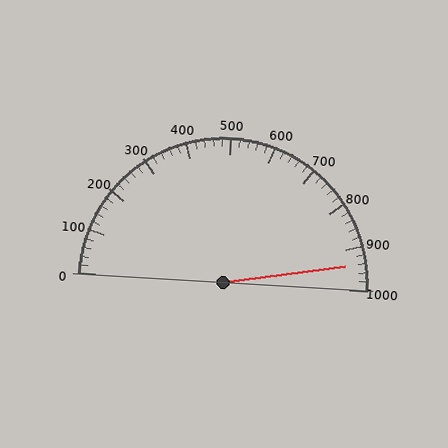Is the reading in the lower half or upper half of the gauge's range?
The reading is in the upper half of the range (0 to 1000).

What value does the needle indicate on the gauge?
The needle indicates approximately 940.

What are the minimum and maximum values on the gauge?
The gauge ranges from 0 to 1000.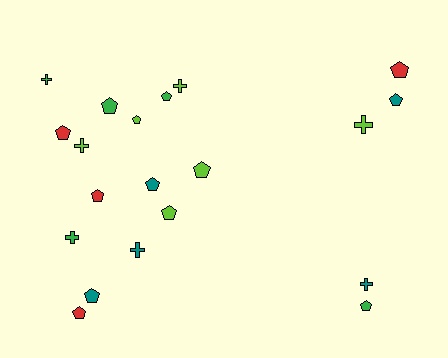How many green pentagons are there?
There are 3 green pentagons.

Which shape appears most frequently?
Pentagon, with 13 objects.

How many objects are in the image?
There are 20 objects.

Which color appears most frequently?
Lime, with 6 objects.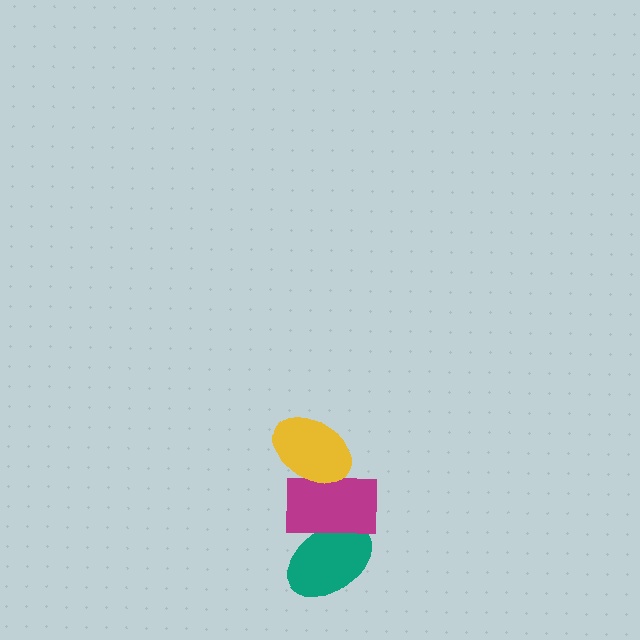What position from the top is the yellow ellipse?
The yellow ellipse is 1st from the top.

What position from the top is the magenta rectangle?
The magenta rectangle is 2nd from the top.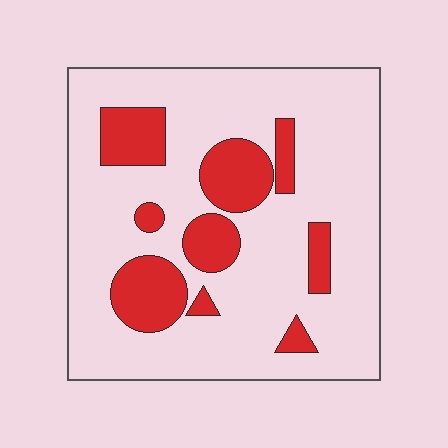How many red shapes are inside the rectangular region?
9.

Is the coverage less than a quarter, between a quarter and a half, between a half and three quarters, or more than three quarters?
Less than a quarter.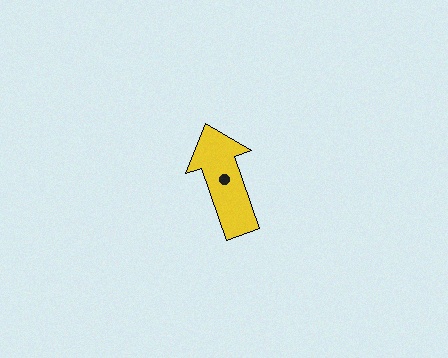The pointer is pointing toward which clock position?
Roughly 11 o'clock.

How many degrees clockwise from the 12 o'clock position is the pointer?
Approximately 341 degrees.